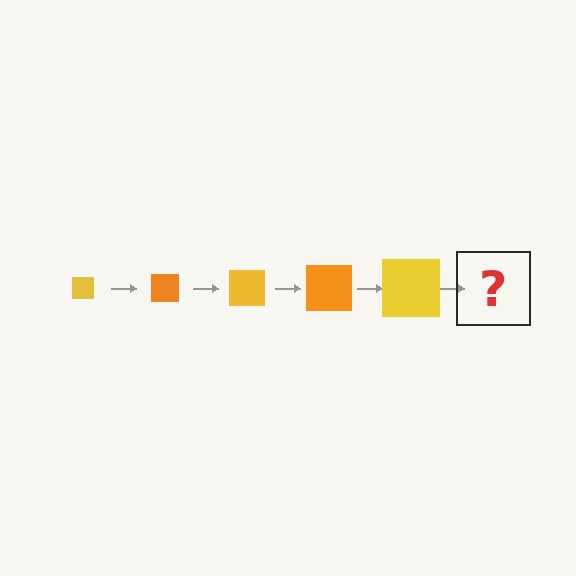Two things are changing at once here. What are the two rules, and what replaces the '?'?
The two rules are that the square grows larger each step and the color cycles through yellow and orange. The '?' should be an orange square, larger than the previous one.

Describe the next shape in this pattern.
It should be an orange square, larger than the previous one.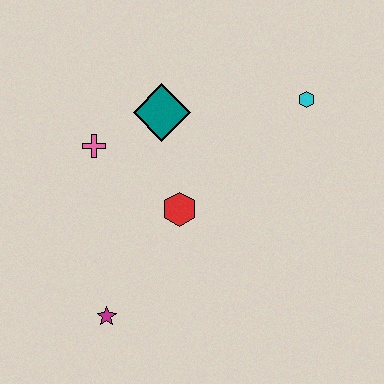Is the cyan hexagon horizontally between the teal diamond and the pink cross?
No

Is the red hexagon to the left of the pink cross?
No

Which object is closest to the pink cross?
The teal diamond is closest to the pink cross.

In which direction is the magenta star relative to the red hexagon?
The magenta star is below the red hexagon.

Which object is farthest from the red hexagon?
The cyan hexagon is farthest from the red hexagon.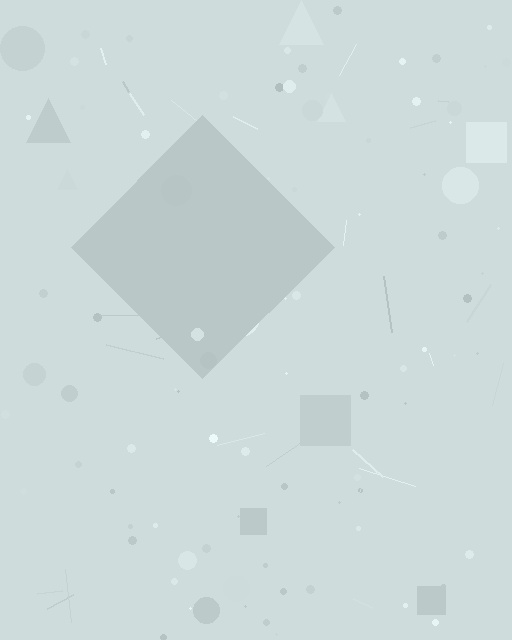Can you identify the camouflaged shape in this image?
The camouflaged shape is a diamond.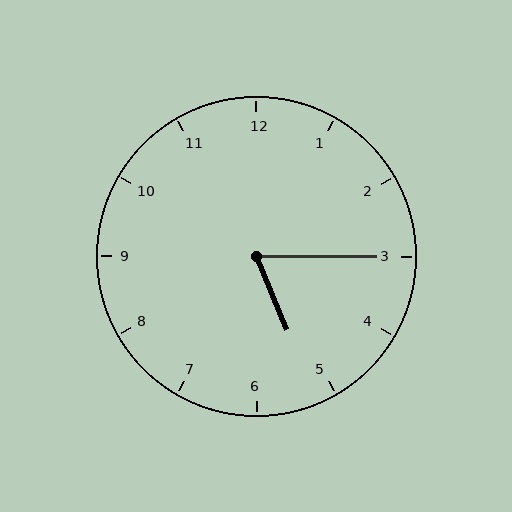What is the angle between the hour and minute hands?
Approximately 68 degrees.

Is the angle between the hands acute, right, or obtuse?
It is acute.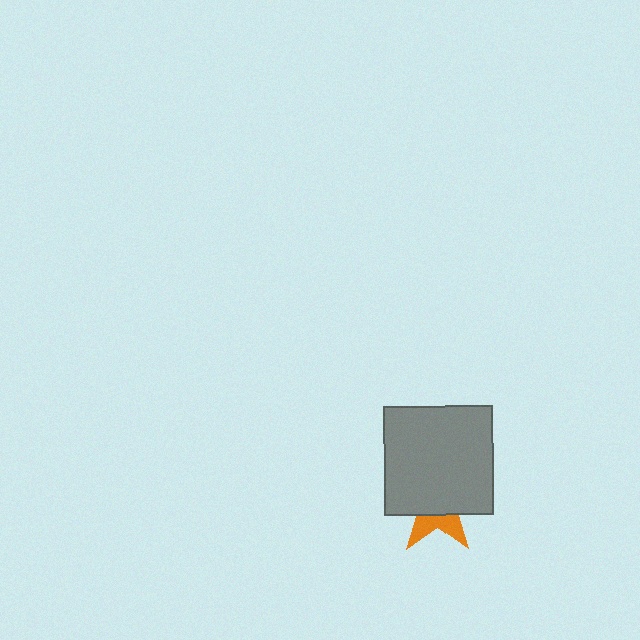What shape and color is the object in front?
The object in front is a gray square.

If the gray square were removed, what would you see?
You would see the complete orange star.